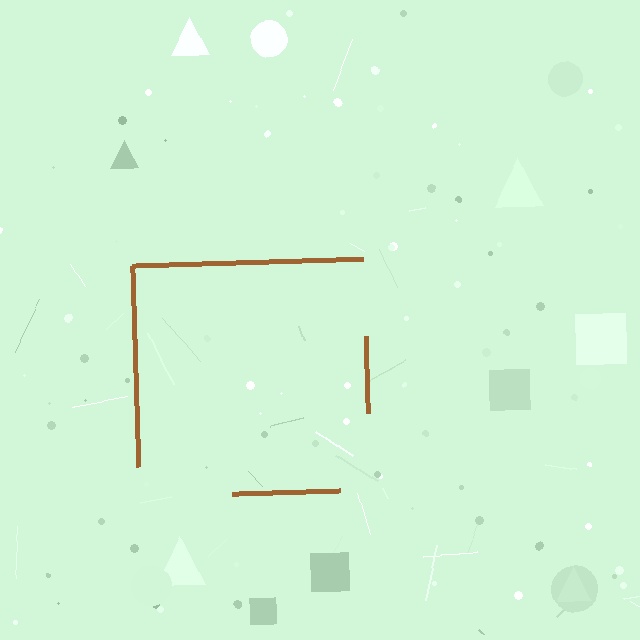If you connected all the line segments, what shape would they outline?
They would outline a square.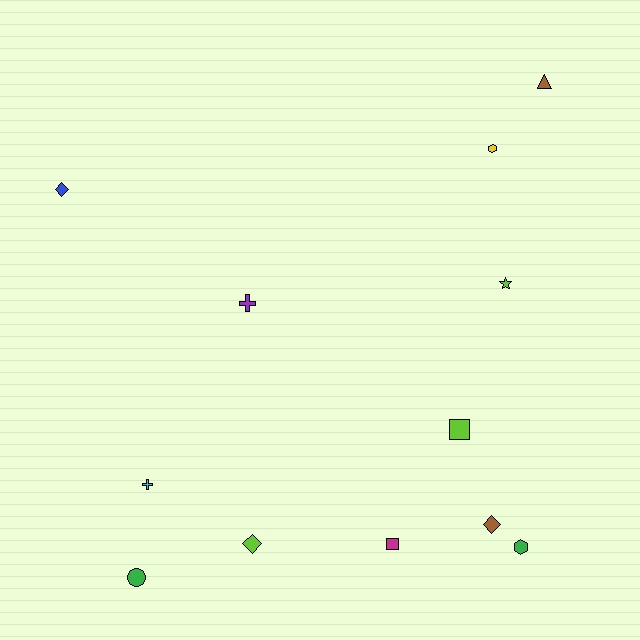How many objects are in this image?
There are 12 objects.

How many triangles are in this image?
There is 1 triangle.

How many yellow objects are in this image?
There is 1 yellow object.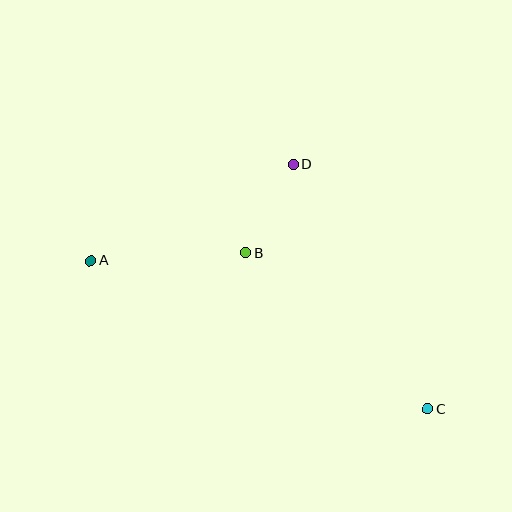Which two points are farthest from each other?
Points A and C are farthest from each other.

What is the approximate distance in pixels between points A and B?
The distance between A and B is approximately 155 pixels.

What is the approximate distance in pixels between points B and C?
The distance between B and C is approximately 240 pixels.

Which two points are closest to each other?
Points B and D are closest to each other.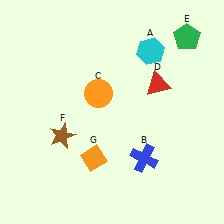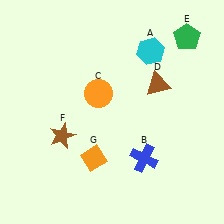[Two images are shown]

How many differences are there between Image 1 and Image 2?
There is 1 difference between the two images.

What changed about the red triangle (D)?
In Image 1, D is red. In Image 2, it changed to brown.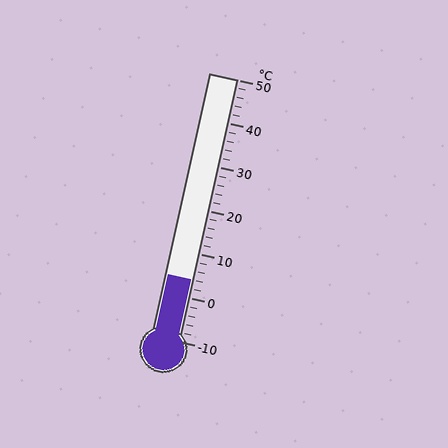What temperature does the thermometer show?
The thermometer shows approximately 4°C.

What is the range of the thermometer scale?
The thermometer scale ranges from -10°C to 50°C.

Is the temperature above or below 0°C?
The temperature is above 0°C.